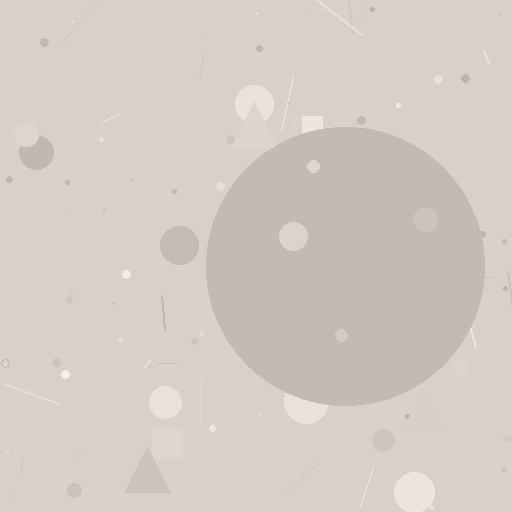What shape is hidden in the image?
A circle is hidden in the image.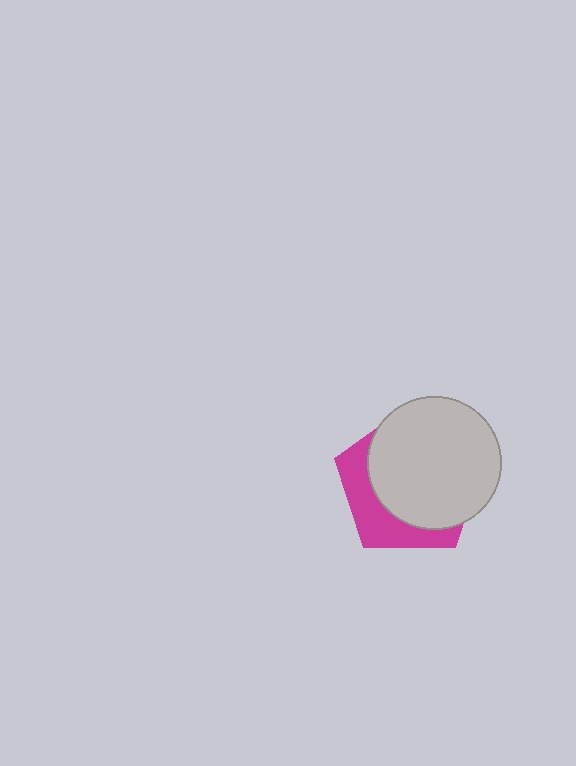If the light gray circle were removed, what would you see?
You would see the complete magenta pentagon.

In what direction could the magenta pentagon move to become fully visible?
The magenta pentagon could move toward the lower-left. That would shift it out from behind the light gray circle entirely.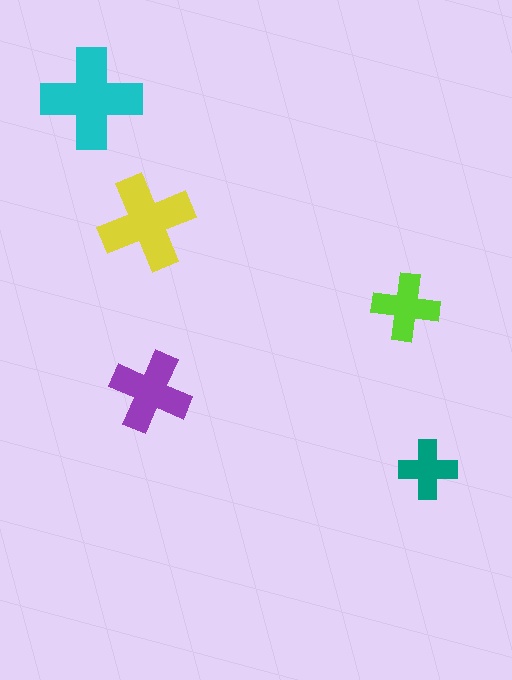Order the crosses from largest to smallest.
the cyan one, the yellow one, the purple one, the lime one, the teal one.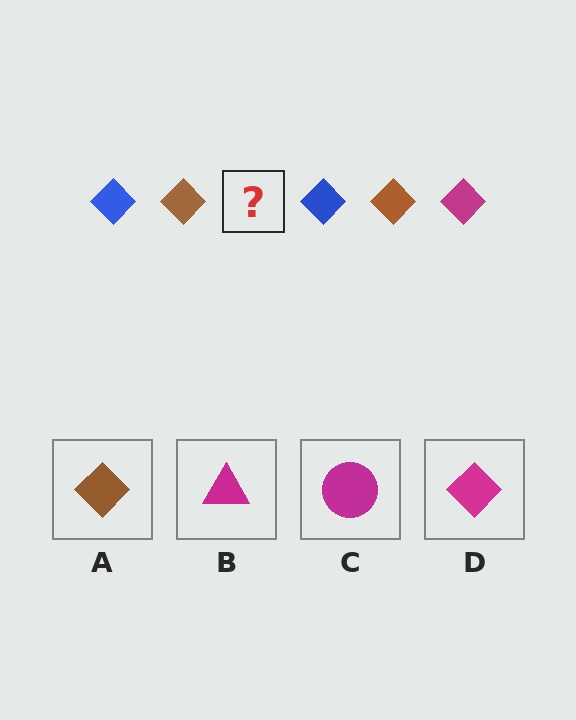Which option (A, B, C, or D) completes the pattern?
D.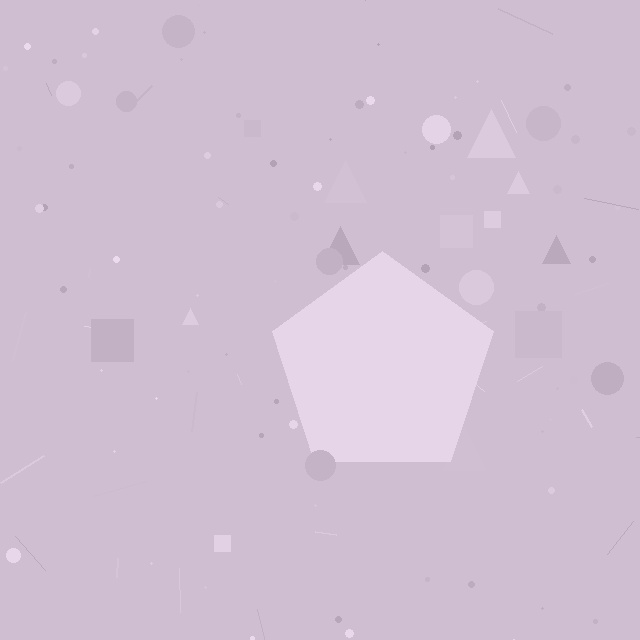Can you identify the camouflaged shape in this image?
The camouflaged shape is a pentagon.